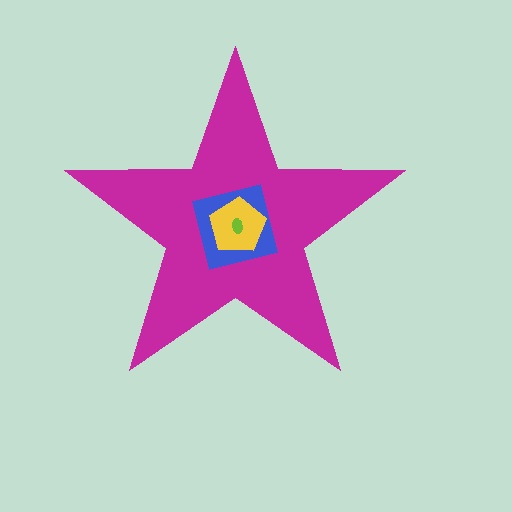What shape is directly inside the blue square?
The yellow pentagon.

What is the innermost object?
The lime ellipse.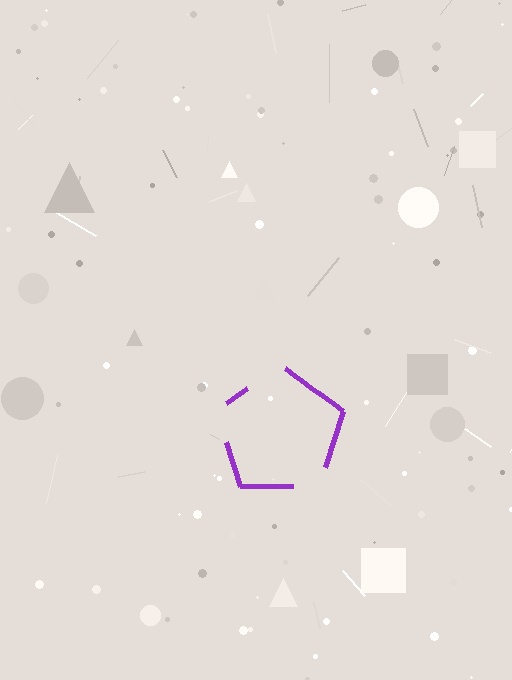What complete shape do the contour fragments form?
The contour fragments form a pentagon.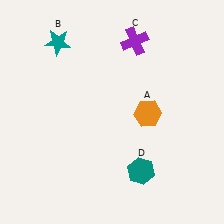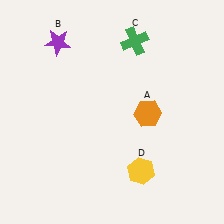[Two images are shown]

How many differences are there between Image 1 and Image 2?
There are 3 differences between the two images.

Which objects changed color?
B changed from teal to purple. C changed from purple to green. D changed from teal to yellow.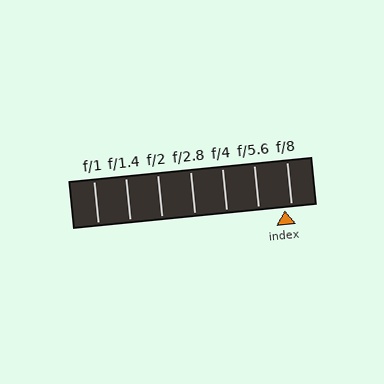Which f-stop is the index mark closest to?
The index mark is closest to f/8.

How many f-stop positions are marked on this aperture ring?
There are 7 f-stop positions marked.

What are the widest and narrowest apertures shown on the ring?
The widest aperture shown is f/1 and the narrowest is f/8.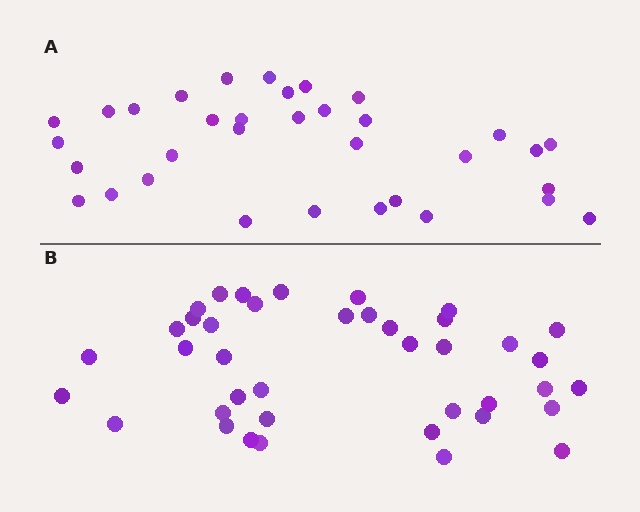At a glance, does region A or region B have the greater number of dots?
Region B (the bottom region) has more dots.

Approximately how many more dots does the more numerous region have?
Region B has about 6 more dots than region A.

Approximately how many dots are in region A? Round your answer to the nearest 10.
About 30 dots. (The exact count is 34, which rounds to 30.)